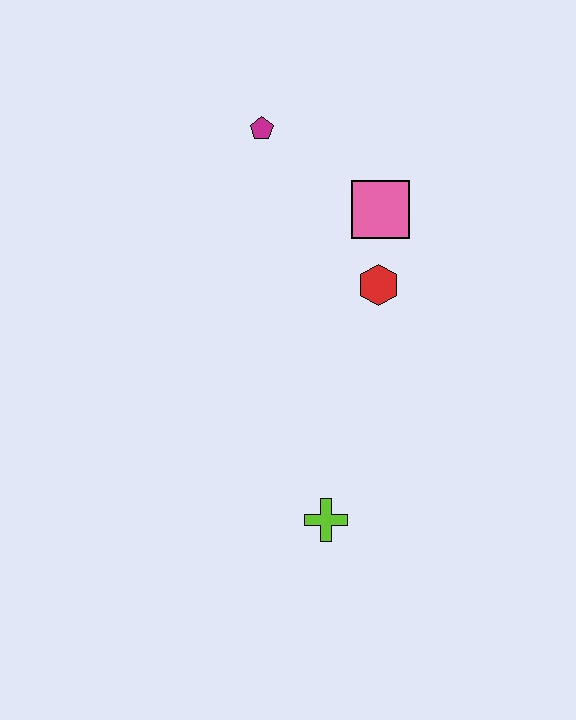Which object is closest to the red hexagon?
The pink square is closest to the red hexagon.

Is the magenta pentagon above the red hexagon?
Yes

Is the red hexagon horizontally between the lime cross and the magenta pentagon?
No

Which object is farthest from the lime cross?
The magenta pentagon is farthest from the lime cross.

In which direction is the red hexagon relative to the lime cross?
The red hexagon is above the lime cross.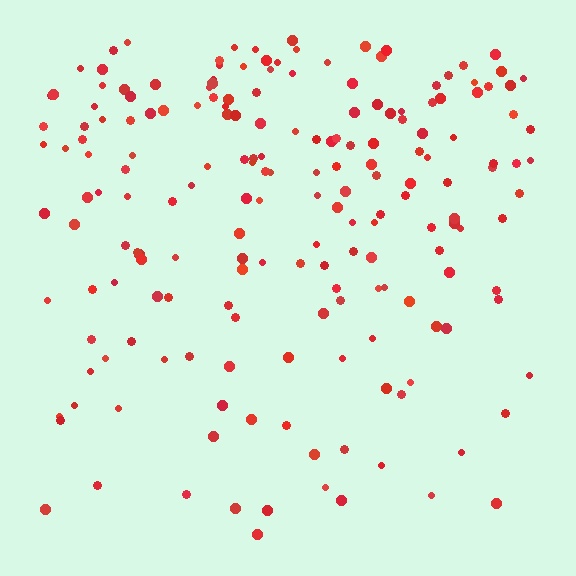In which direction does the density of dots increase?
From bottom to top, with the top side densest.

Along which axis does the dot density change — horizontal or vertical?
Vertical.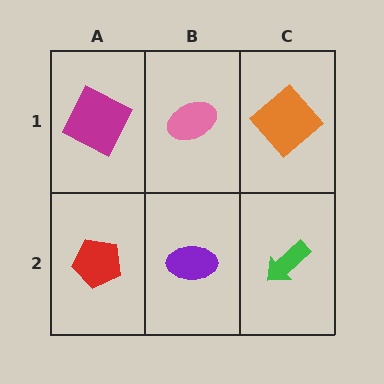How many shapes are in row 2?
3 shapes.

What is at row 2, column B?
A purple ellipse.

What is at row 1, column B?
A pink ellipse.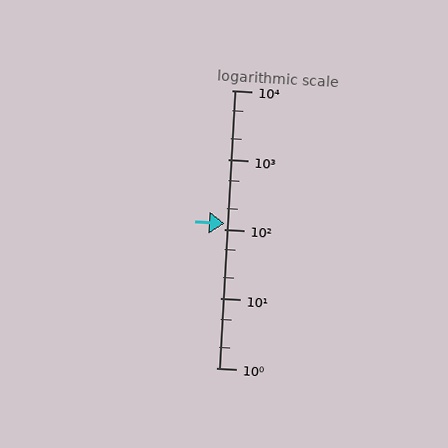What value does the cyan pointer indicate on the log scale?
The pointer indicates approximately 120.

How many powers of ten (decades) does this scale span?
The scale spans 4 decades, from 1 to 10000.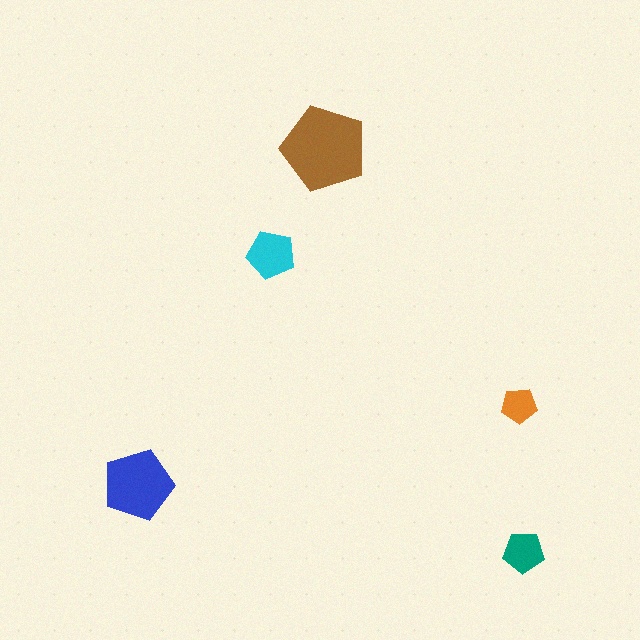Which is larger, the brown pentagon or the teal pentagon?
The brown one.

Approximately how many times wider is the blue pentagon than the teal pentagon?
About 1.5 times wider.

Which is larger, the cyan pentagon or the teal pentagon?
The cyan one.